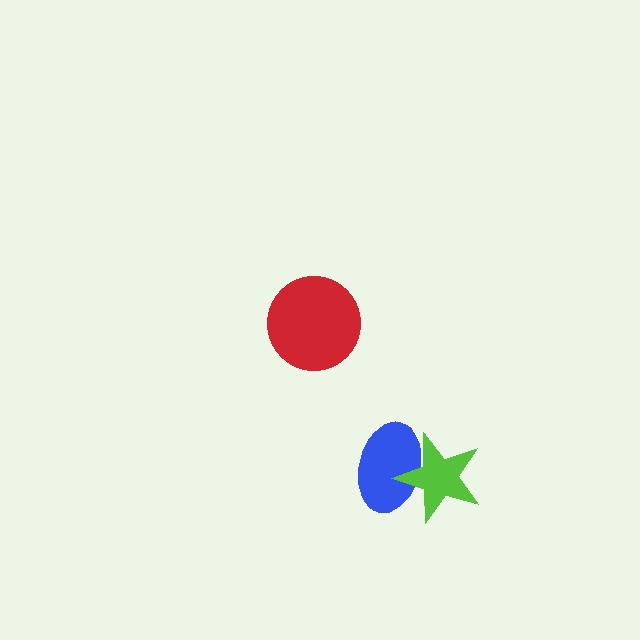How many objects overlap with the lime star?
1 object overlaps with the lime star.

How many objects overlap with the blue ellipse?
1 object overlaps with the blue ellipse.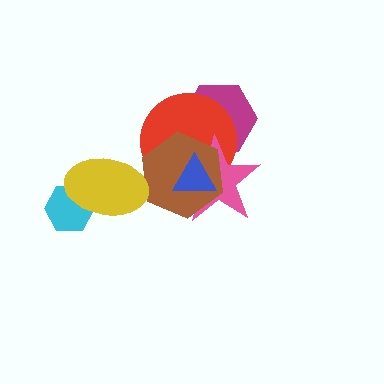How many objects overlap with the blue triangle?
3 objects overlap with the blue triangle.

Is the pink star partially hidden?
Yes, it is partially covered by another shape.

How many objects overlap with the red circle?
4 objects overlap with the red circle.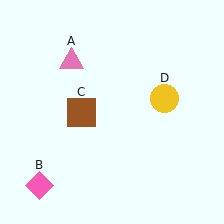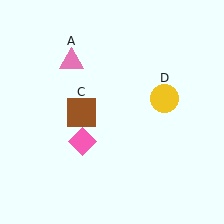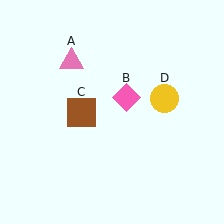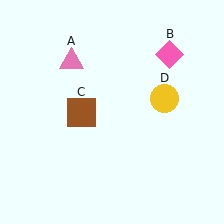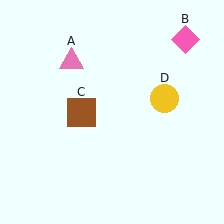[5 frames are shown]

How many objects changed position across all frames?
1 object changed position: pink diamond (object B).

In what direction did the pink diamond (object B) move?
The pink diamond (object B) moved up and to the right.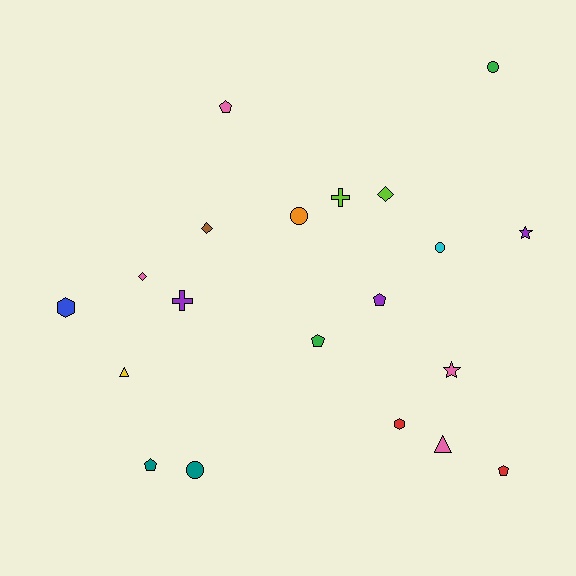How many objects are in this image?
There are 20 objects.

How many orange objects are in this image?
There is 1 orange object.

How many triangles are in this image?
There are 2 triangles.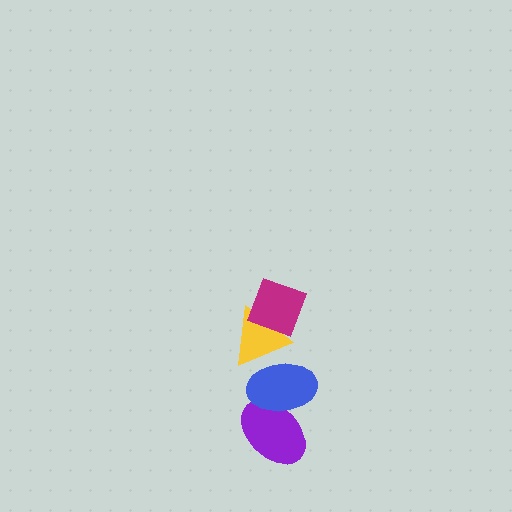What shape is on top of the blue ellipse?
The yellow triangle is on top of the blue ellipse.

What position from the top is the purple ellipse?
The purple ellipse is 4th from the top.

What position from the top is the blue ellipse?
The blue ellipse is 3rd from the top.